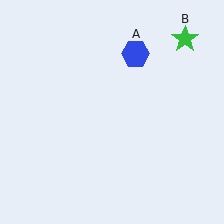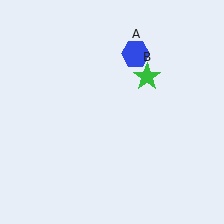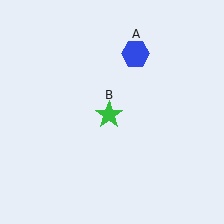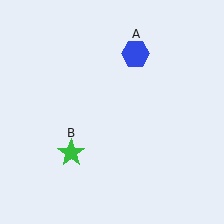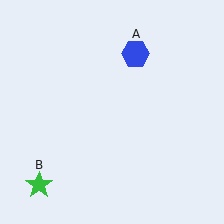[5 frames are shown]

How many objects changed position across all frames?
1 object changed position: green star (object B).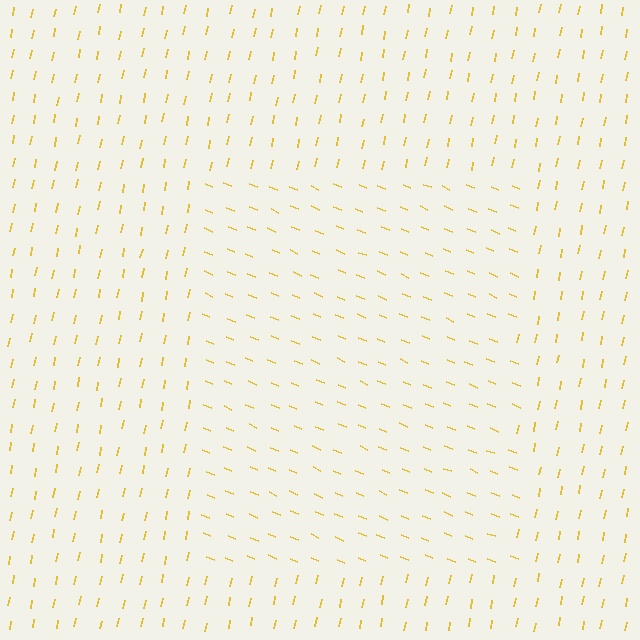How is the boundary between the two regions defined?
The boundary is defined purely by a change in line orientation (approximately 79 degrees difference). All lines are the same color and thickness.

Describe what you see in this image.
The image is filled with small yellow line segments. A rectangle region in the image has lines oriented differently from the surrounding lines, creating a visible texture boundary.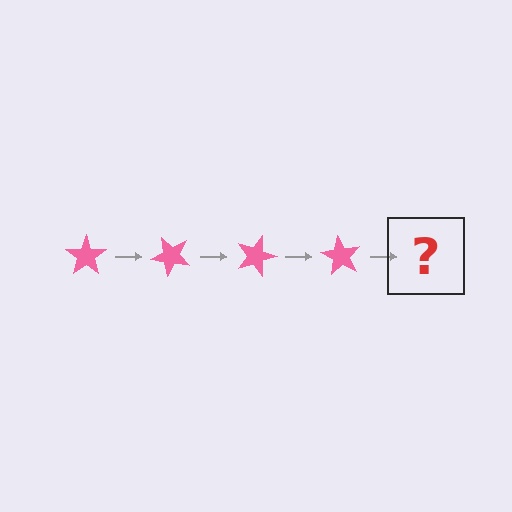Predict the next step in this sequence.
The next step is a pink star rotated 180 degrees.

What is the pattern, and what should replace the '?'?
The pattern is that the star rotates 45 degrees each step. The '?' should be a pink star rotated 180 degrees.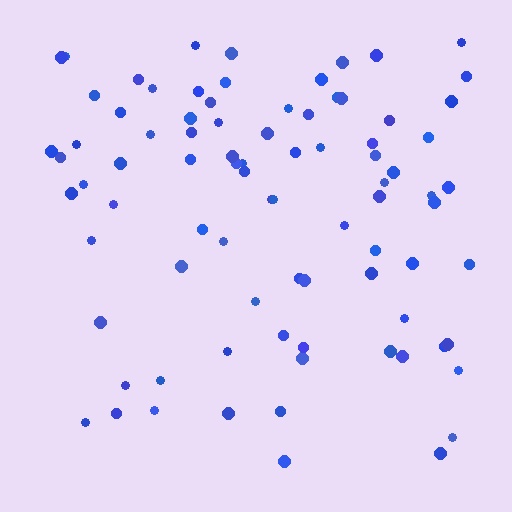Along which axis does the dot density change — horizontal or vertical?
Vertical.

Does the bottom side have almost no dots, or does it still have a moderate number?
Still a moderate number, just noticeably fewer than the top.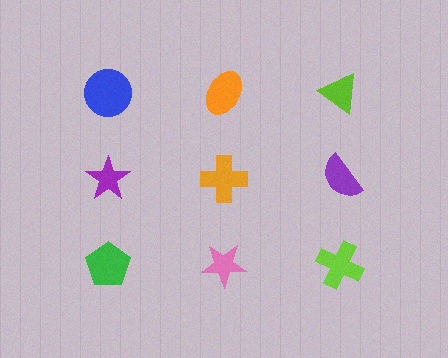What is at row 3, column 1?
A green pentagon.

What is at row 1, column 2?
An orange ellipse.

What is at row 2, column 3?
A purple semicircle.